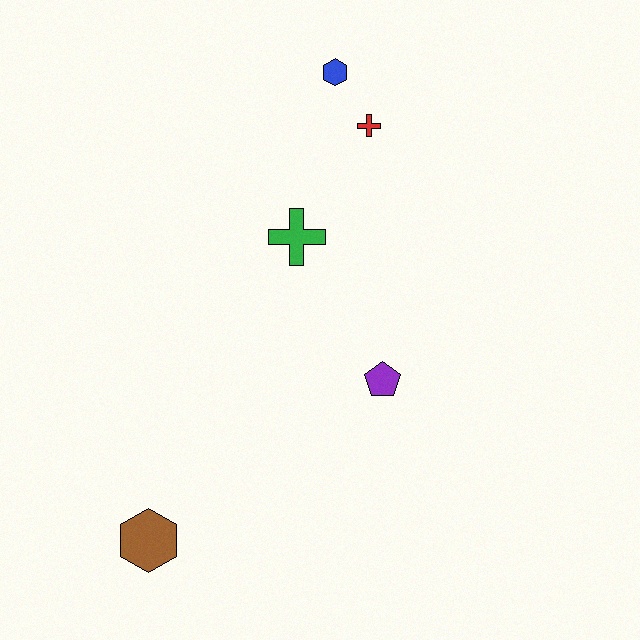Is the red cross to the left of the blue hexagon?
No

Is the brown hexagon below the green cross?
Yes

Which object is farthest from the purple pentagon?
The blue hexagon is farthest from the purple pentagon.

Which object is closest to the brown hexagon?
The purple pentagon is closest to the brown hexagon.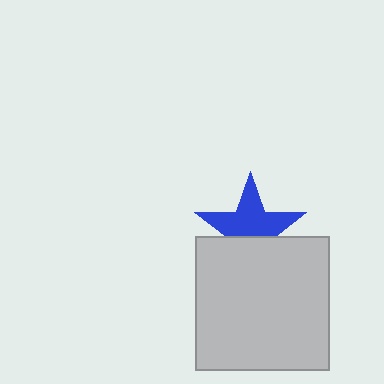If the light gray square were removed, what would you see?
You would see the complete blue star.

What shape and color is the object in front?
The object in front is a light gray square.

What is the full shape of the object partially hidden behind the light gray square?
The partially hidden object is a blue star.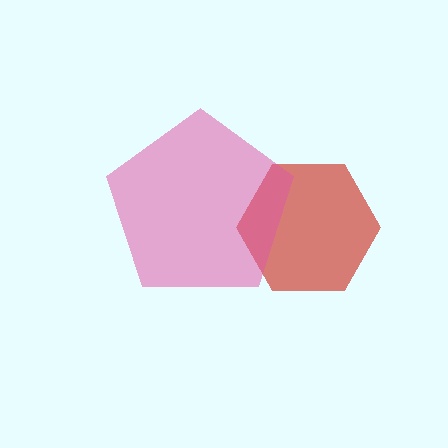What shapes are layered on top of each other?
The layered shapes are: a red hexagon, a pink pentagon.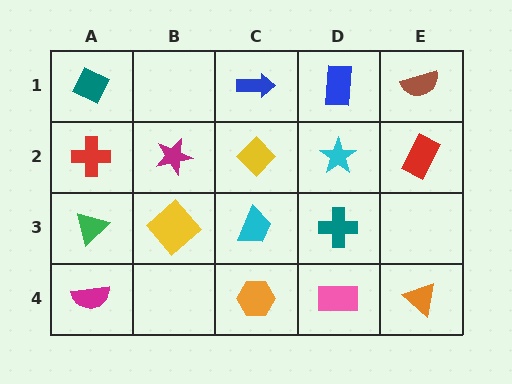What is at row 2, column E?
A red rectangle.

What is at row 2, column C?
A yellow diamond.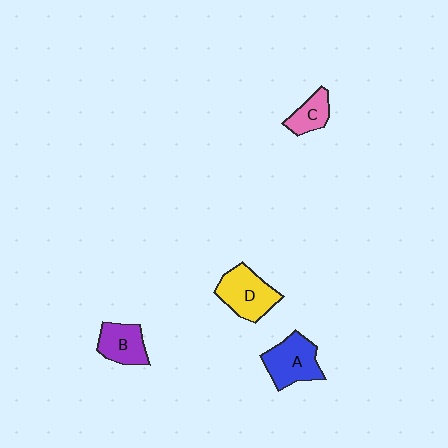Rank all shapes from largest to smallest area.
From largest to smallest: D (yellow), A (blue), B (purple), C (pink).